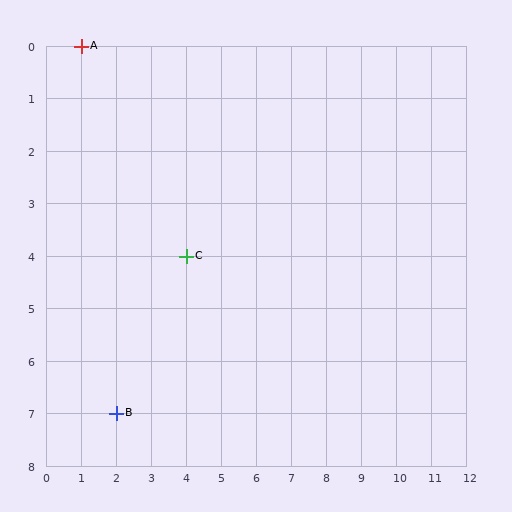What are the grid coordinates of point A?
Point A is at grid coordinates (1, 0).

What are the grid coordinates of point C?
Point C is at grid coordinates (4, 4).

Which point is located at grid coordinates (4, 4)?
Point C is at (4, 4).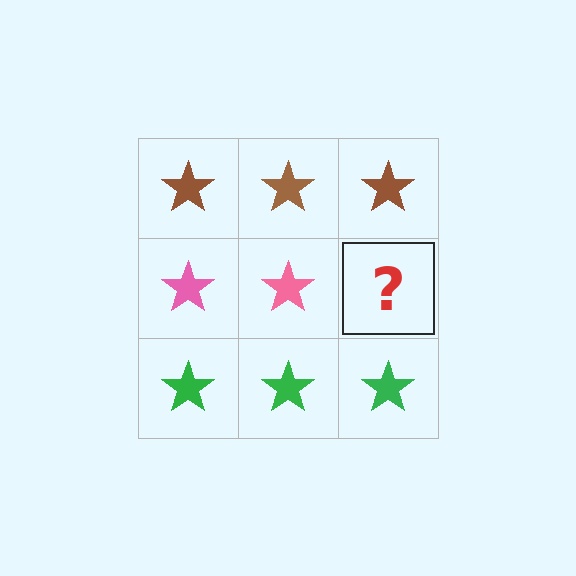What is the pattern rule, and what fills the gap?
The rule is that each row has a consistent color. The gap should be filled with a pink star.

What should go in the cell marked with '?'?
The missing cell should contain a pink star.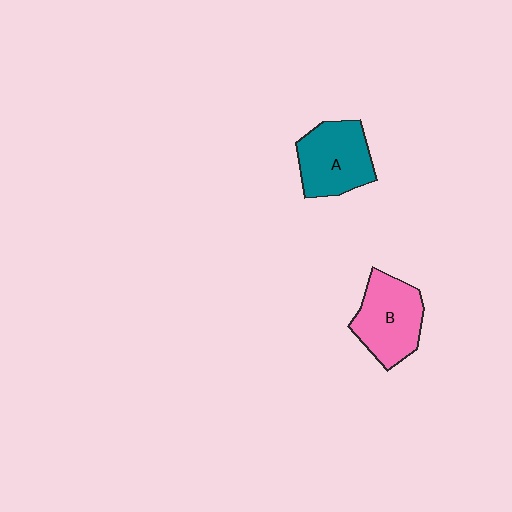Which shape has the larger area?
Shape B (pink).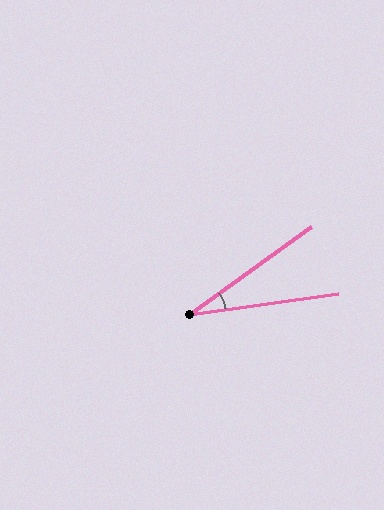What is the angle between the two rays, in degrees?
Approximately 28 degrees.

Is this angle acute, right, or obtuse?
It is acute.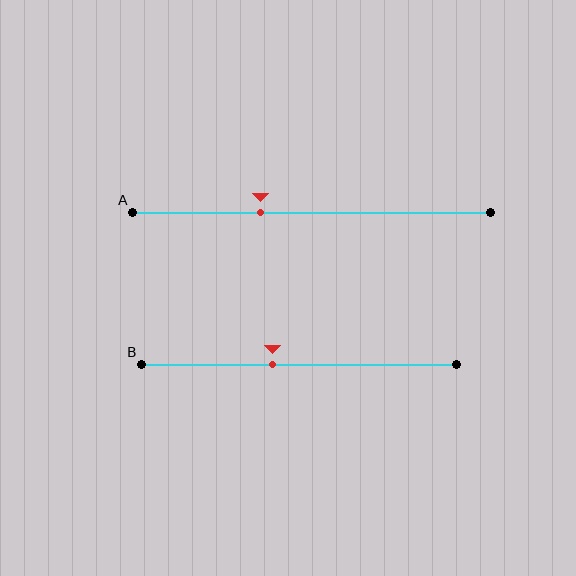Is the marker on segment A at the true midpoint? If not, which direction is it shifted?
No, the marker on segment A is shifted to the left by about 14% of the segment length.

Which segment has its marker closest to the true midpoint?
Segment B has its marker closest to the true midpoint.